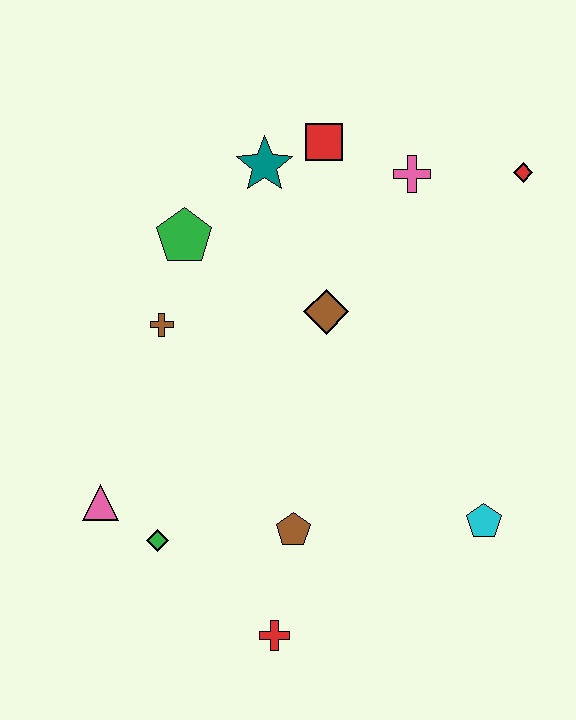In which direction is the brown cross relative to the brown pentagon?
The brown cross is above the brown pentagon.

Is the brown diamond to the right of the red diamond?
No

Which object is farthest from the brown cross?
The red diamond is farthest from the brown cross.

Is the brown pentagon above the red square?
No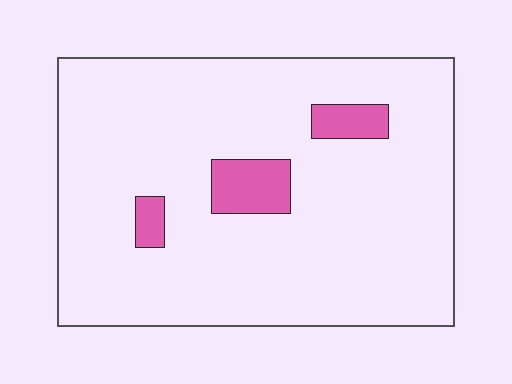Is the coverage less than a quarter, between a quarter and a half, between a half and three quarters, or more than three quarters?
Less than a quarter.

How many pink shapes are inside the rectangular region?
3.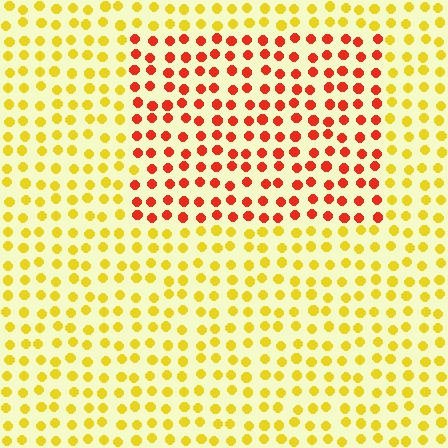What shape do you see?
I see a rectangle.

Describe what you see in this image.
The image is filled with small yellow elements in a uniform arrangement. A rectangle-shaped region is visible where the elements are tinted to a slightly different hue, forming a subtle color boundary.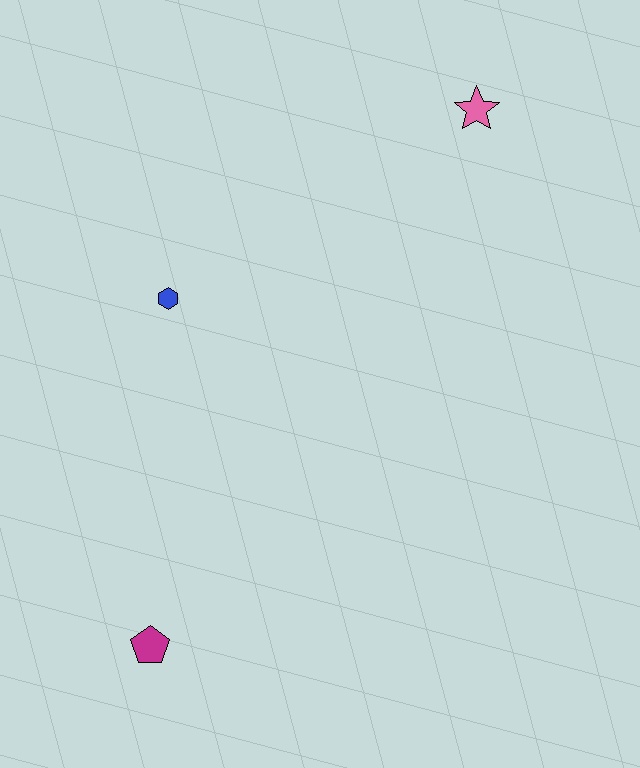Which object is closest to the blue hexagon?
The magenta pentagon is closest to the blue hexagon.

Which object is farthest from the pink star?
The magenta pentagon is farthest from the pink star.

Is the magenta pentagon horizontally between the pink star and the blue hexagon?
No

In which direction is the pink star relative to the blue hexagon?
The pink star is to the right of the blue hexagon.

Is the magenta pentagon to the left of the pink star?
Yes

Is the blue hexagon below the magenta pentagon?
No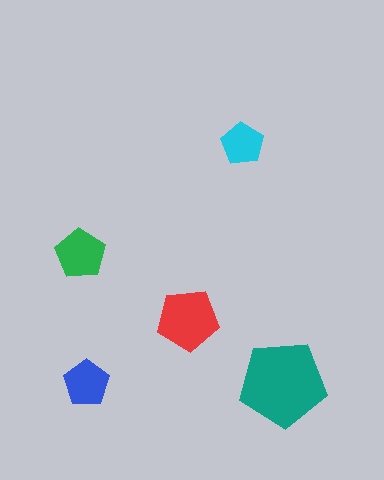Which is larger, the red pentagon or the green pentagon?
The red one.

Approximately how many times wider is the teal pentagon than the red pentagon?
About 1.5 times wider.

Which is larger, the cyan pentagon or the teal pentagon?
The teal one.